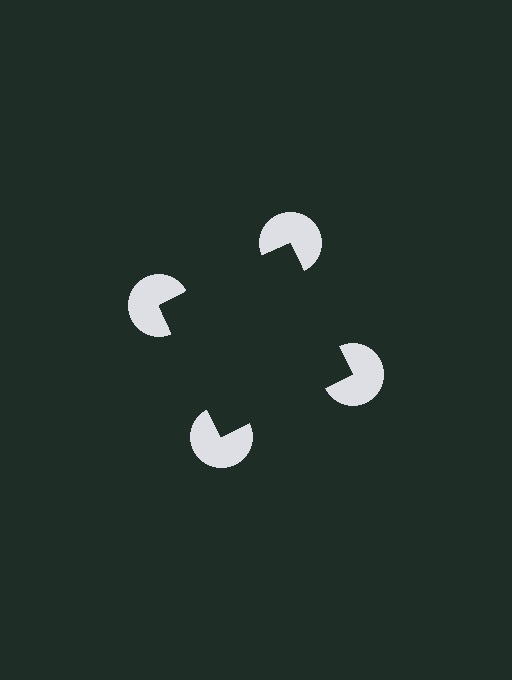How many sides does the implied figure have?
4 sides.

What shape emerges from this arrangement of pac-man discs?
An illusory square — its edges are inferred from the aligned wedge cuts in the pac-man discs, not physically drawn.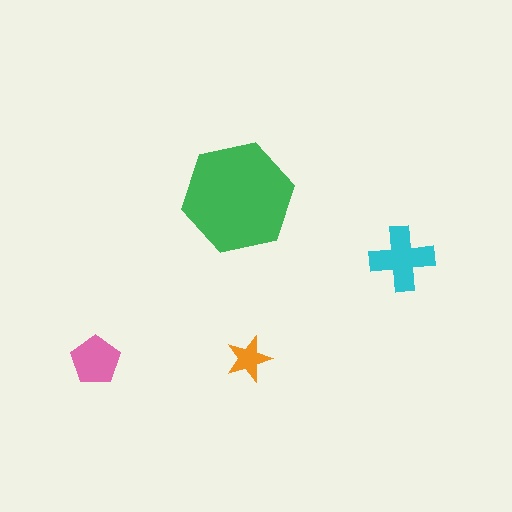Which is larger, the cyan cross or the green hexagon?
The green hexagon.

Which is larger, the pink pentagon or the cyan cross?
The cyan cross.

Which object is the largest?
The green hexagon.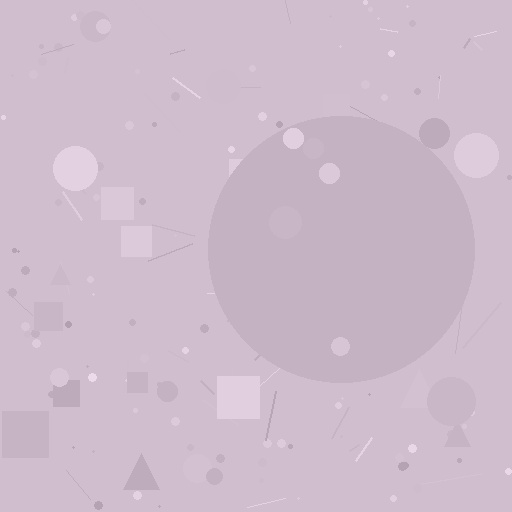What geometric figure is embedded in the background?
A circle is embedded in the background.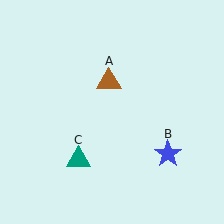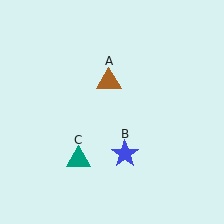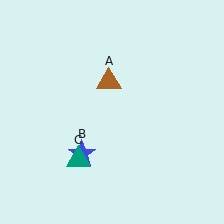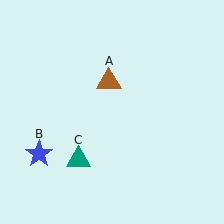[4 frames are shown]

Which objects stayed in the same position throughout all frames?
Brown triangle (object A) and teal triangle (object C) remained stationary.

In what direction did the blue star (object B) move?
The blue star (object B) moved left.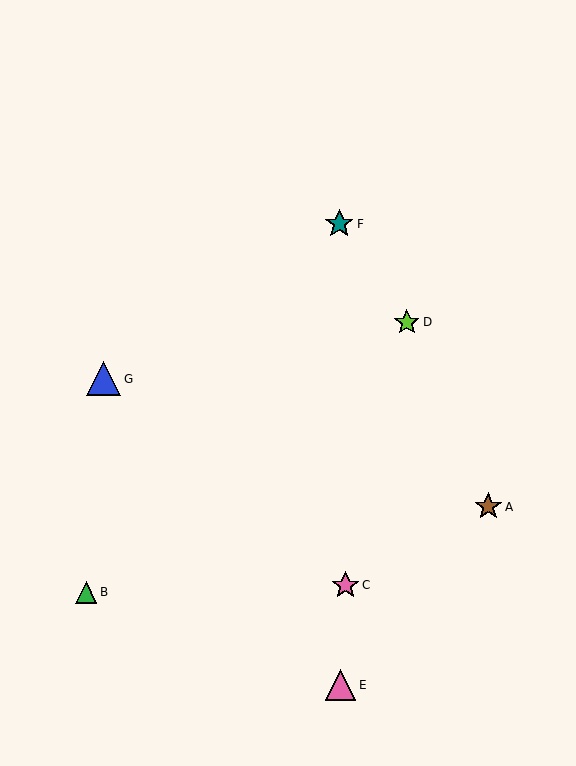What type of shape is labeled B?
Shape B is a green triangle.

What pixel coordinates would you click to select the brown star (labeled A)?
Click at (488, 507) to select the brown star A.